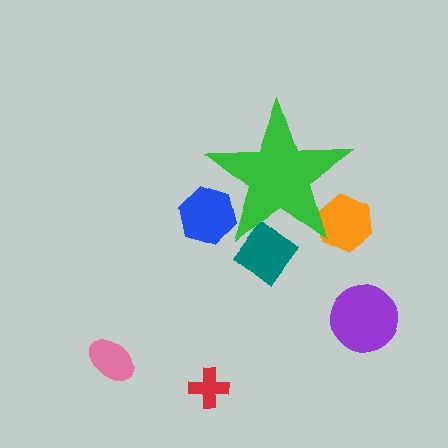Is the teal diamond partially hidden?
Yes, the teal diamond is partially hidden behind the green star.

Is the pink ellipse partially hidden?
No, the pink ellipse is fully visible.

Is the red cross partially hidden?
No, the red cross is fully visible.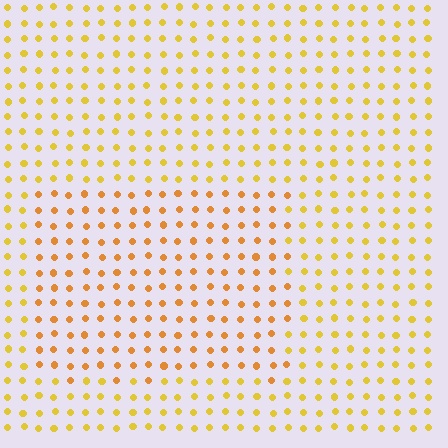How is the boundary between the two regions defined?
The boundary is defined purely by a slight shift in hue (about 21 degrees). Spacing, size, and orientation are identical on both sides.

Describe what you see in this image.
The image is filled with small yellow elements in a uniform arrangement. A rectangle-shaped region is visible where the elements are tinted to a slightly different hue, forming a subtle color boundary.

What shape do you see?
I see a rectangle.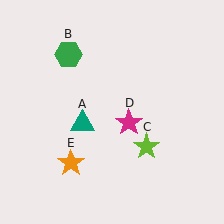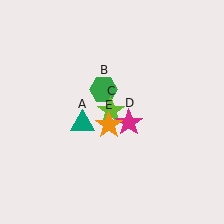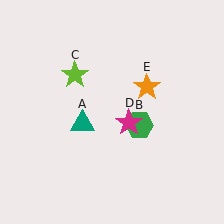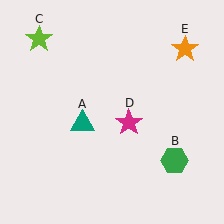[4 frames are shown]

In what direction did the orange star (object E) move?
The orange star (object E) moved up and to the right.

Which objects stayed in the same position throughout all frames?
Teal triangle (object A) and magenta star (object D) remained stationary.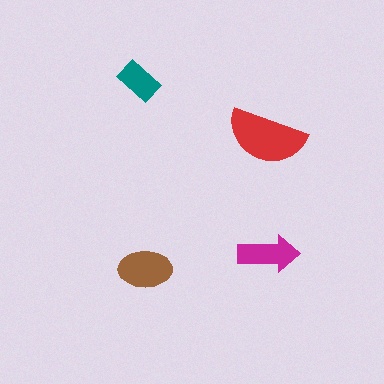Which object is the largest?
The red semicircle.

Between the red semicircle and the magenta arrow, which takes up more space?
The red semicircle.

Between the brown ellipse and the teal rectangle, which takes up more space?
The brown ellipse.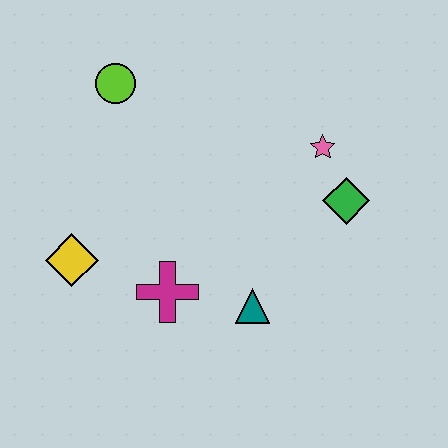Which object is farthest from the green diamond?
The yellow diamond is farthest from the green diamond.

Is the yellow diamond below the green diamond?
Yes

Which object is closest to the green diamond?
The pink star is closest to the green diamond.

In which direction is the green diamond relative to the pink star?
The green diamond is below the pink star.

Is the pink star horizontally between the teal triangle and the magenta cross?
No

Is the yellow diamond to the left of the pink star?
Yes